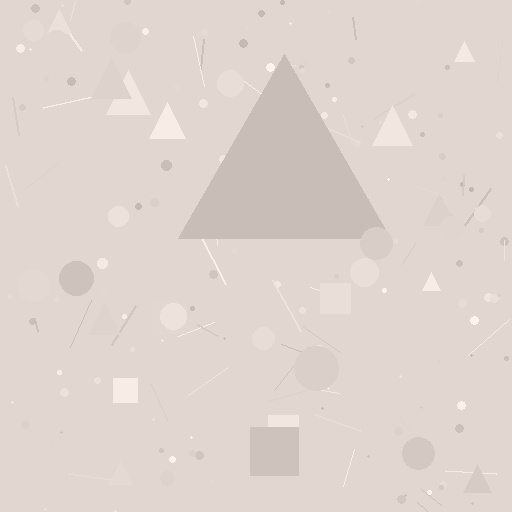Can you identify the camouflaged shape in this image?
The camouflaged shape is a triangle.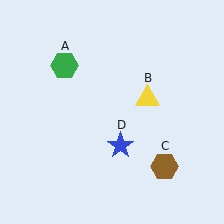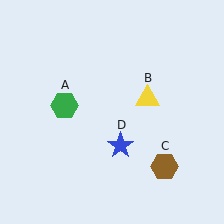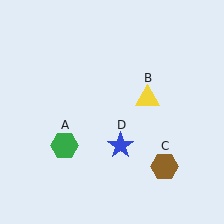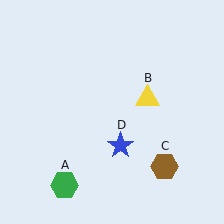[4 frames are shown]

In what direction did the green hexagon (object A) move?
The green hexagon (object A) moved down.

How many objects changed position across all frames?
1 object changed position: green hexagon (object A).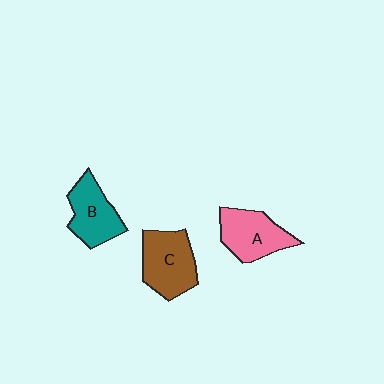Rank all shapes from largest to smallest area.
From largest to smallest: C (brown), A (pink), B (teal).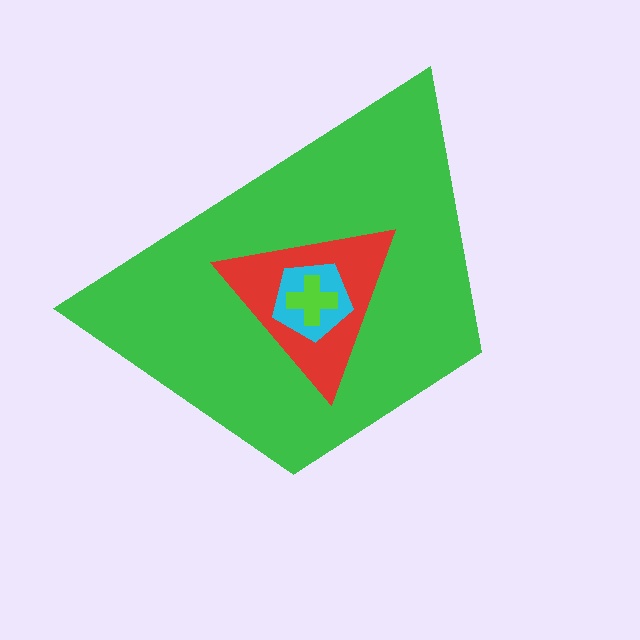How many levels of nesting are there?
4.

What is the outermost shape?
The green trapezoid.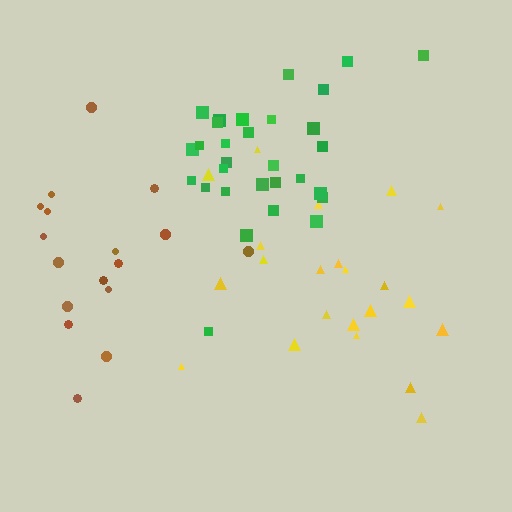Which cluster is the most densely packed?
Green.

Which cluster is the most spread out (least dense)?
Yellow.